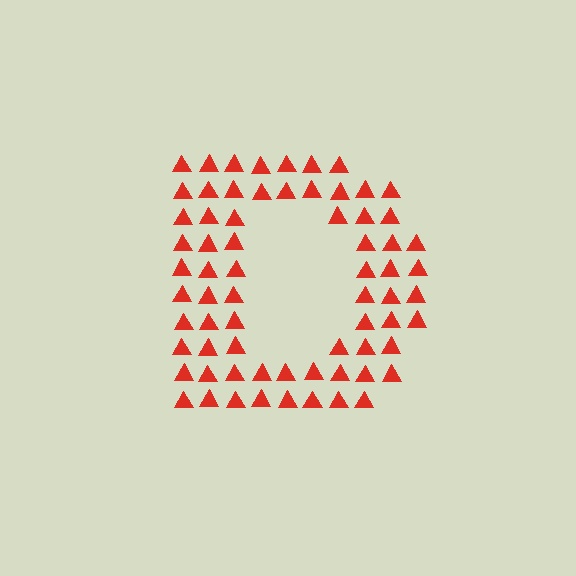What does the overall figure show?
The overall figure shows the letter D.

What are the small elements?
The small elements are triangles.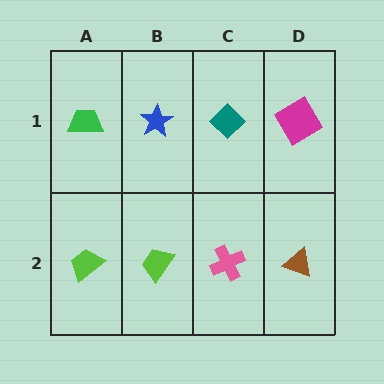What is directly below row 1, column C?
A pink cross.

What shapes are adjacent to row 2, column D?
A magenta diamond (row 1, column D), a pink cross (row 2, column C).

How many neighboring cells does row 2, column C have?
3.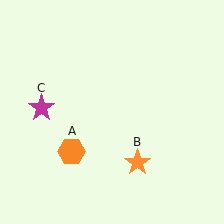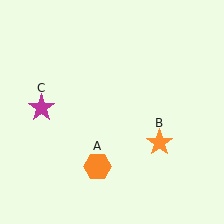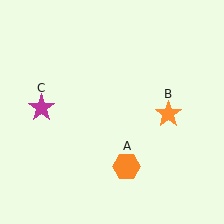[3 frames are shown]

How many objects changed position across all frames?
2 objects changed position: orange hexagon (object A), orange star (object B).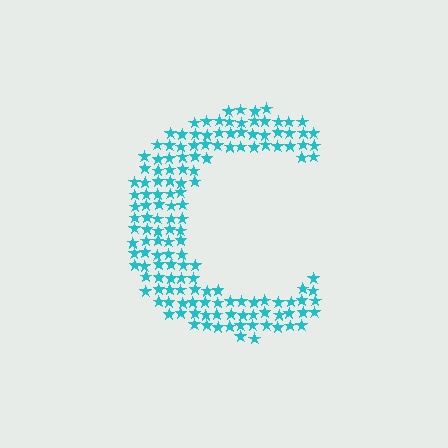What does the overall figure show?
The overall figure shows the letter C.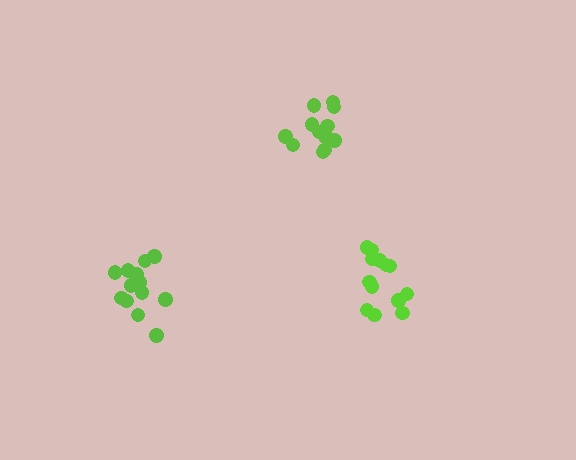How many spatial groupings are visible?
There are 3 spatial groupings.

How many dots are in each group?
Group 1: 13 dots, Group 2: 12 dots, Group 3: 13 dots (38 total).